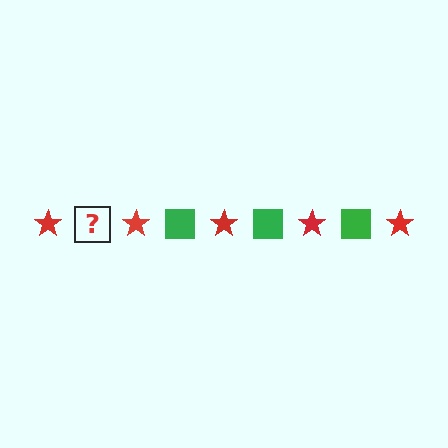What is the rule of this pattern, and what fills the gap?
The rule is that the pattern alternates between red star and green square. The gap should be filled with a green square.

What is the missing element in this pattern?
The missing element is a green square.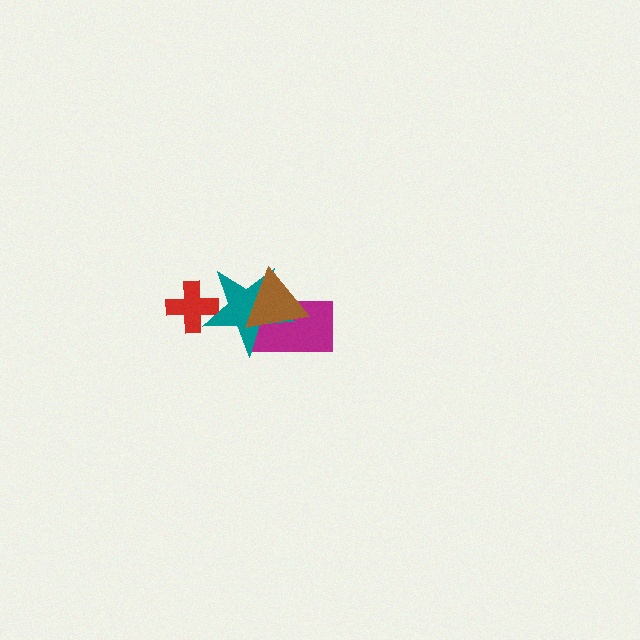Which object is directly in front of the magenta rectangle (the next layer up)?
The teal star is directly in front of the magenta rectangle.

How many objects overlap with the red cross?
1 object overlaps with the red cross.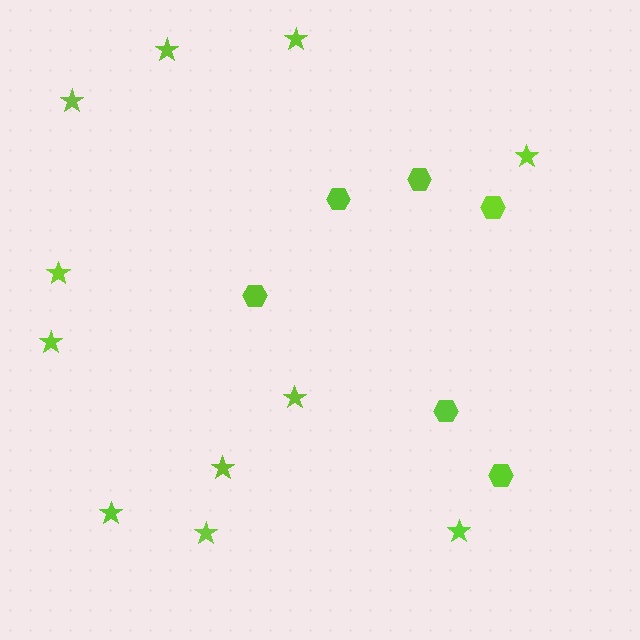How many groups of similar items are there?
There are 2 groups: one group of stars (11) and one group of hexagons (6).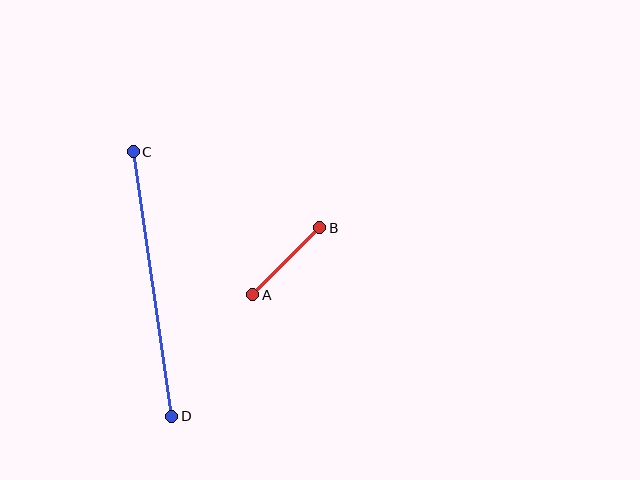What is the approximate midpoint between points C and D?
The midpoint is at approximately (152, 284) pixels.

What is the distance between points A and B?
The distance is approximately 95 pixels.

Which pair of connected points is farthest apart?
Points C and D are farthest apart.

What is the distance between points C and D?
The distance is approximately 267 pixels.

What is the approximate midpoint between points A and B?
The midpoint is at approximately (286, 261) pixels.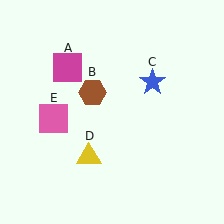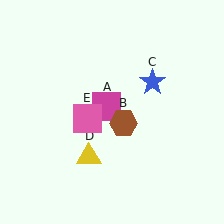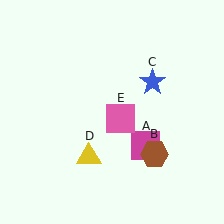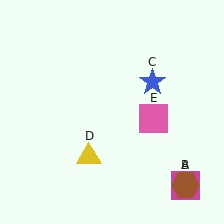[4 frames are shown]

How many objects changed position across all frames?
3 objects changed position: magenta square (object A), brown hexagon (object B), pink square (object E).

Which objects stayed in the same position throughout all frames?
Blue star (object C) and yellow triangle (object D) remained stationary.